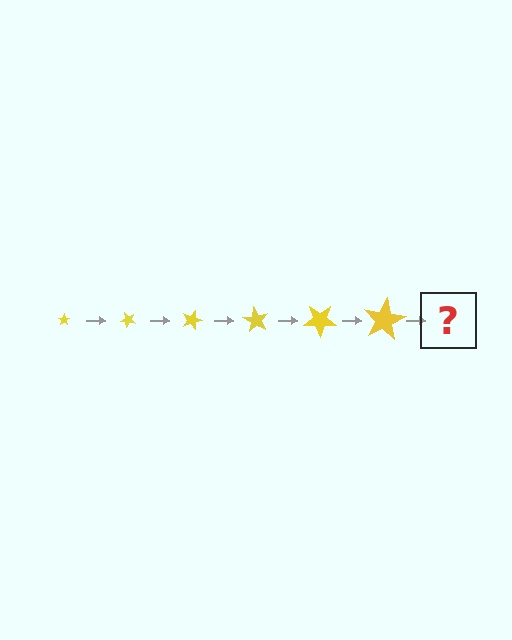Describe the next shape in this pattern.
It should be a star, larger than the previous one and rotated 270 degrees from the start.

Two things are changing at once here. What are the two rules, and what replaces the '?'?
The two rules are that the star grows larger each step and it rotates 45 degrees each step. The '?' should be a star, larger than the previous one and rotated 270 degrees from the start.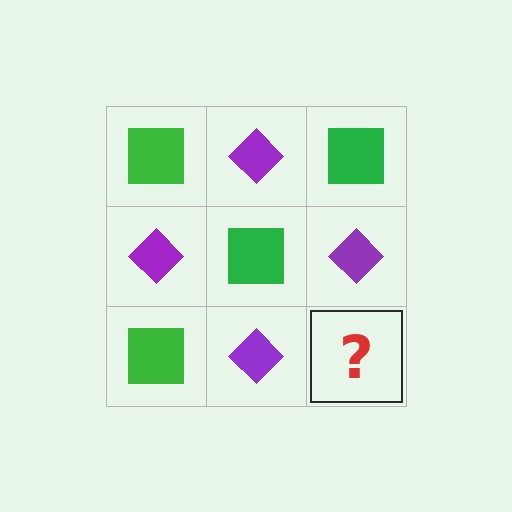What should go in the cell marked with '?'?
The missing cell should contain a green square.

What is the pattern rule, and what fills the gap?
The rule is that it alternates green square and purple diamond in a checkerboard pattern. The gap should be filled with a green square.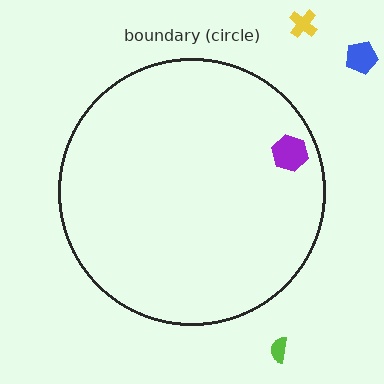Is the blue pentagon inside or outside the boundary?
Outside.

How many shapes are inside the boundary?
1 inside, 3 outside.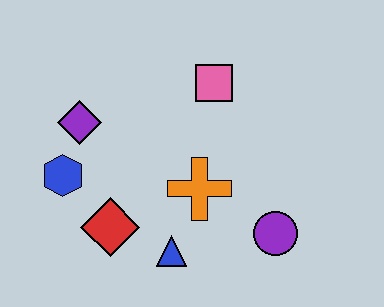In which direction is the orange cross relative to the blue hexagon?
The orange cross is to the right of the blue hexagon.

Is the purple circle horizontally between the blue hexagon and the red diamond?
No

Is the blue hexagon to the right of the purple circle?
No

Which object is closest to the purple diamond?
The blue hexagon is closest to the purple diamond.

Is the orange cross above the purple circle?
Yes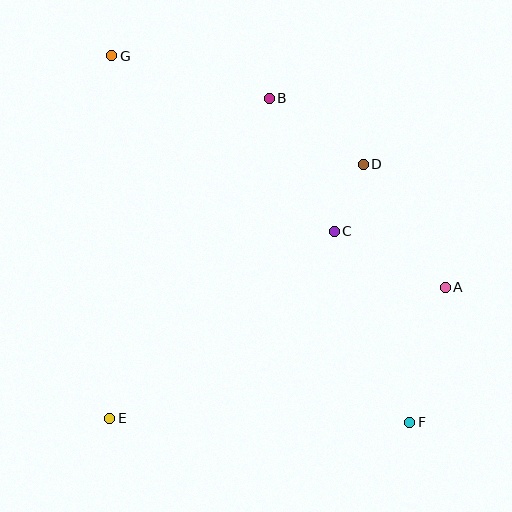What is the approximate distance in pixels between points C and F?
The distance between C and F is approximately 205 pixels.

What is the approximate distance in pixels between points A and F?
The distance between A and F is approximately 140 pixels.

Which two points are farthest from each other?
Points F and G are farthest from each other.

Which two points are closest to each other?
Points C and D are closest to each other.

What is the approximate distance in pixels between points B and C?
The distance between B and C is approximately 148 pixels.